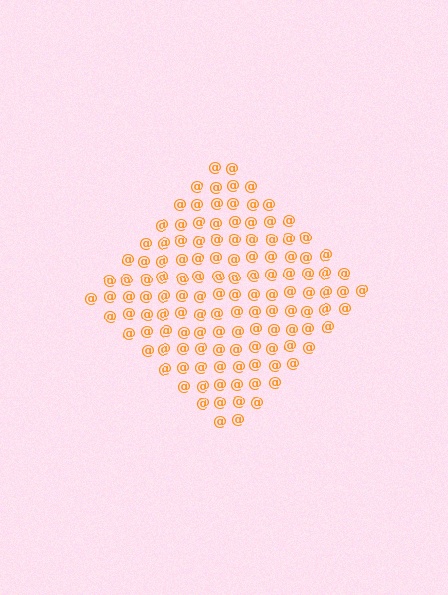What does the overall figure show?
The overall figure shows a diamond.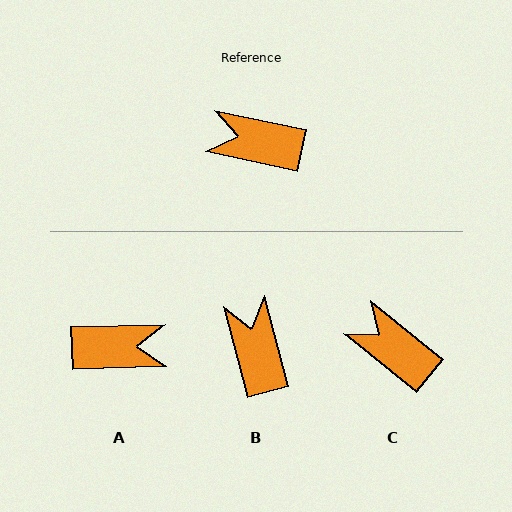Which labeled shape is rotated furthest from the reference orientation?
A, about 166 degrees away.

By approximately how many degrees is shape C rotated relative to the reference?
Approximately 27 degrees clockwise.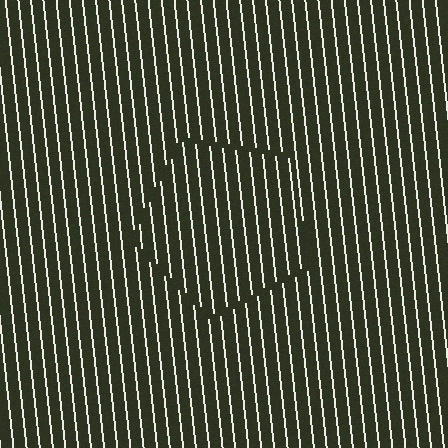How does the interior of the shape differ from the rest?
The interior of the shape contains the same grating, shifted by half a period — the contour is defined by the phase discontinuity where line-ends from the inner and outer gratings abut.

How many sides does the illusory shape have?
5 sides — the line-ends trace a pentagon.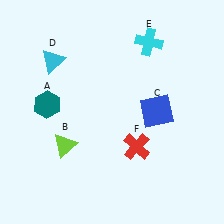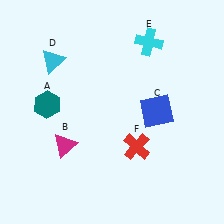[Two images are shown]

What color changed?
The triangle (B) changed from lime in Image 1 to magenta in Image 2.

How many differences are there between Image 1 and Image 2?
There is 1 difference between the two images.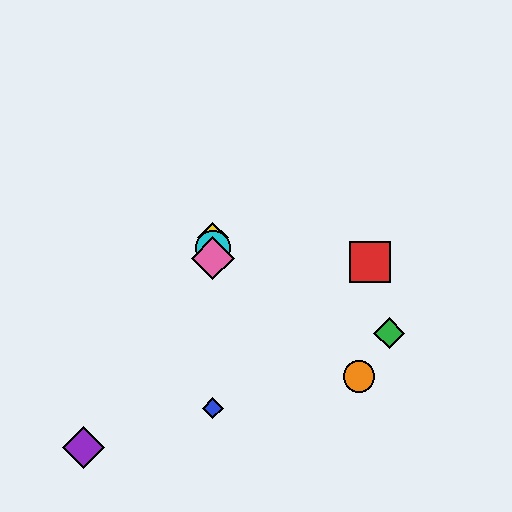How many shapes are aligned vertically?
4 shapes (the blue diamond, the yellow diamond, the cyan circle, the pink diamond) are aligned vertically.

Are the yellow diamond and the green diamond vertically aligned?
No, the yellow diamond is at x≈213 and the green diamond is at x≈389.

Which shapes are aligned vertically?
The blue diamond, the yellow diamond, the cyan circle, the pink diamond are aligned vertically.